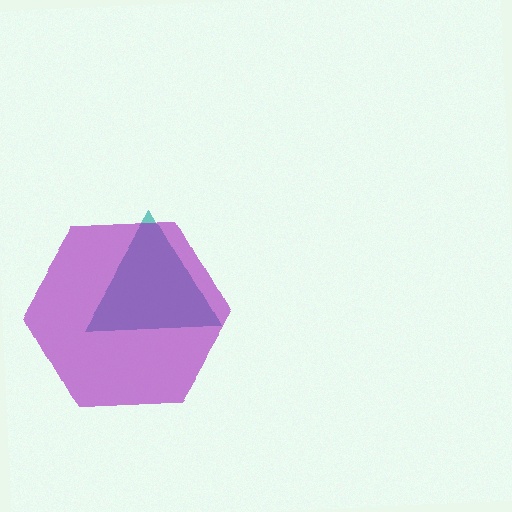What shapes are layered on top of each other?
The layered shapes are: a teal triangle, a purple hexagon.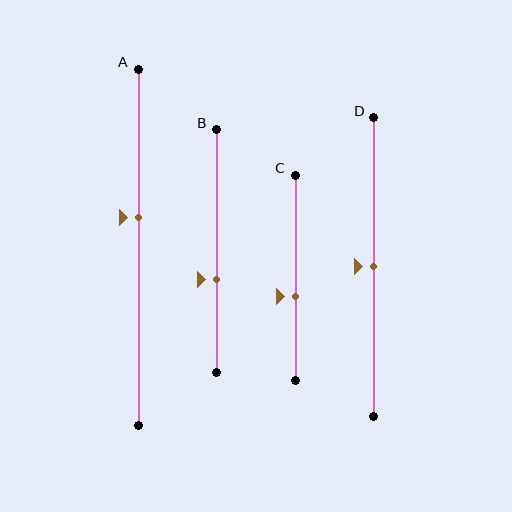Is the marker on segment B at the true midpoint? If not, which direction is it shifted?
No, the marker on segment B is shifted downward by about 12% of the segment length.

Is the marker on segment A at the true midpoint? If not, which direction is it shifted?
No, the marker on segment A is shifted upward by about 8% of the segment length.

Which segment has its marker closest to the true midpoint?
Segment D has its marker closest to the true midpoint.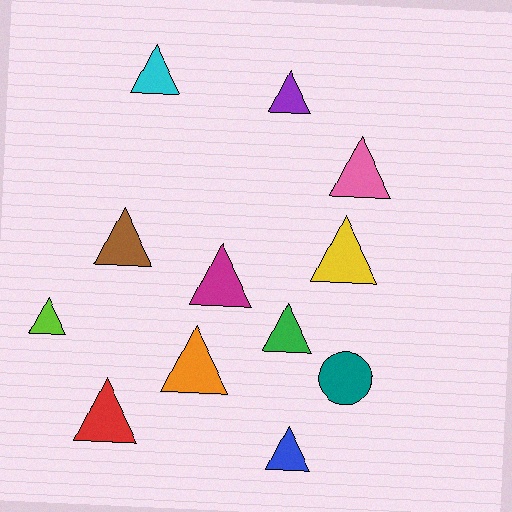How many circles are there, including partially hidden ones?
There is 1 circle.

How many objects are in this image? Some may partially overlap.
There are 12 objects.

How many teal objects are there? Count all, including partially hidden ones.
There is 1 teal object.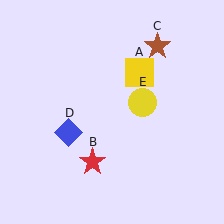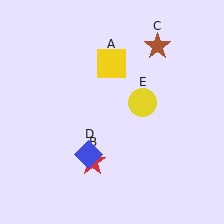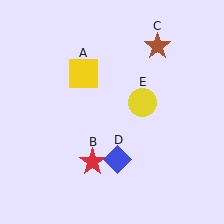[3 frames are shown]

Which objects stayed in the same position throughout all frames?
Red star (object B) and brown star (object C) and yellow circle (object E) remained stationary.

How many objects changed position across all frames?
2 objects changed position: yellow square (object A), blue diamond (object D).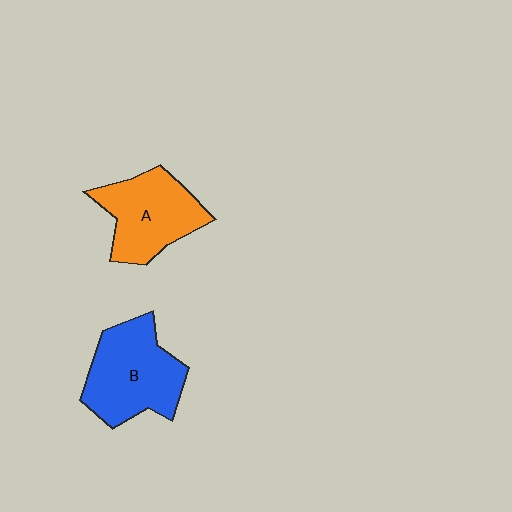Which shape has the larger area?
Shape B (blue).